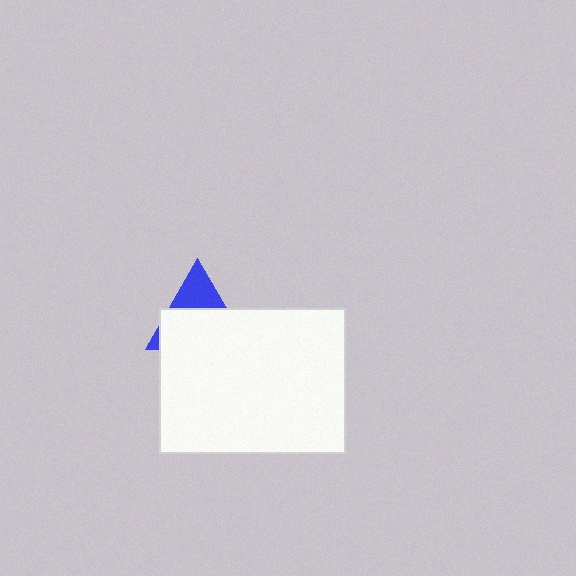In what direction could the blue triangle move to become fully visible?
The blue triangle could move up. That would shift it out from behind the white rectangle entirely.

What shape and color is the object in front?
The object in front is a white rectangle.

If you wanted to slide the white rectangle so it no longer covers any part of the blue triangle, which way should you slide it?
Slide it down — that is the most direct way to separate the two shapes.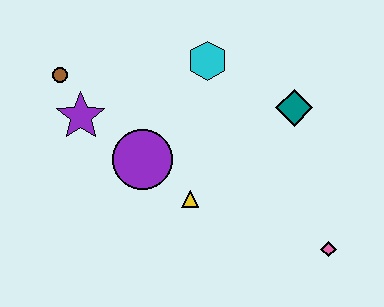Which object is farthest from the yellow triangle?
The brown circle is farthest from the yellow triangle.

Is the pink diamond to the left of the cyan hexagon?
No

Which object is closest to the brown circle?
The purple star is closest to the brown circle.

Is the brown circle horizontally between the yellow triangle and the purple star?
No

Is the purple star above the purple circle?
Yes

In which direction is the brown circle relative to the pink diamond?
The brown circle is to the left of the pink diamond.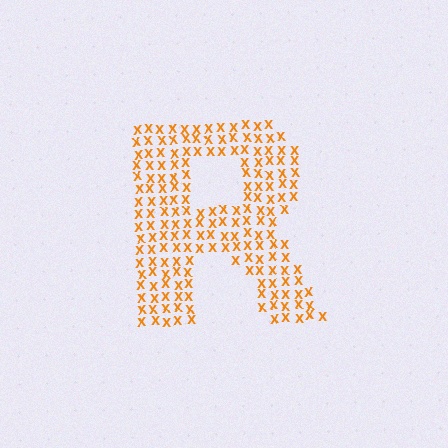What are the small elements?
The small elements are letter X's.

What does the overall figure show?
The overall figure shows the letter R.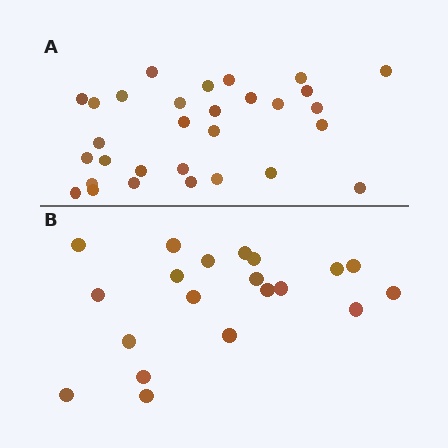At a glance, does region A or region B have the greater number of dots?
Region A (the top region) has more dots.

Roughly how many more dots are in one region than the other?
Region A has roughly 10 or so more dots than region B.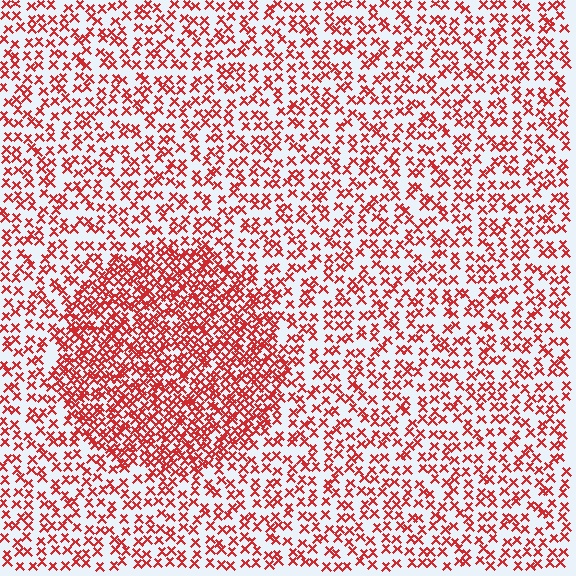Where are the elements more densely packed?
The elements are more densely packed inside the circle boundary.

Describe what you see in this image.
The image contains small red elements arranged at two different densities. A circle-shaped region is visible where the elements are more densely packed than the surrounding area.